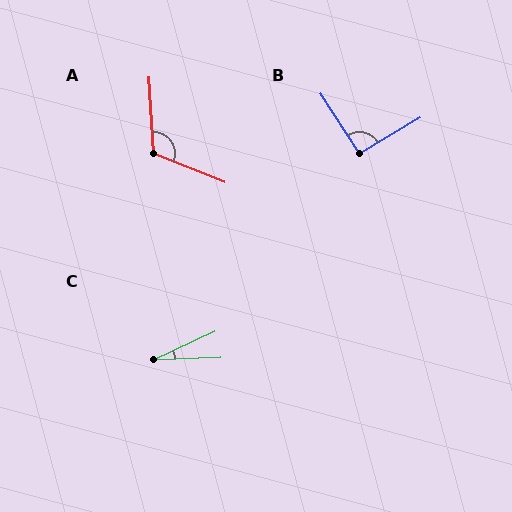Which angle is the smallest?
C, at approximately 23 degrees.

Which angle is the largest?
A, at approximately 115 degrees.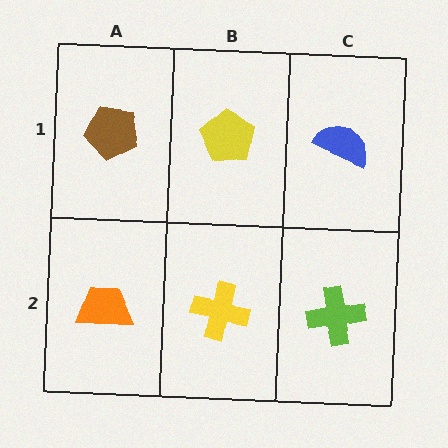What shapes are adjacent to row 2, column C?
A blue semicircle (row 1, column C), a yellow cross (row 2, column B).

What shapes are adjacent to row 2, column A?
A brown pentagon (row 1, column A), a yellow cross (row 2, column B).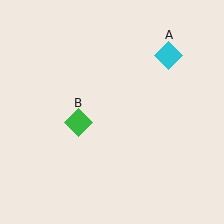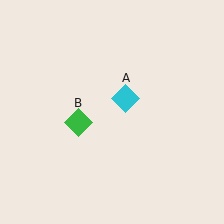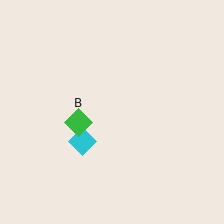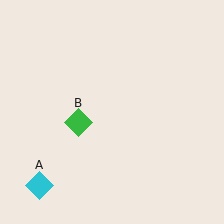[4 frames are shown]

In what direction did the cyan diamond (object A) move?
The cyan diamond (object A) moved down and to the left.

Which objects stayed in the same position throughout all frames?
Green diamond (object B) remained stationary.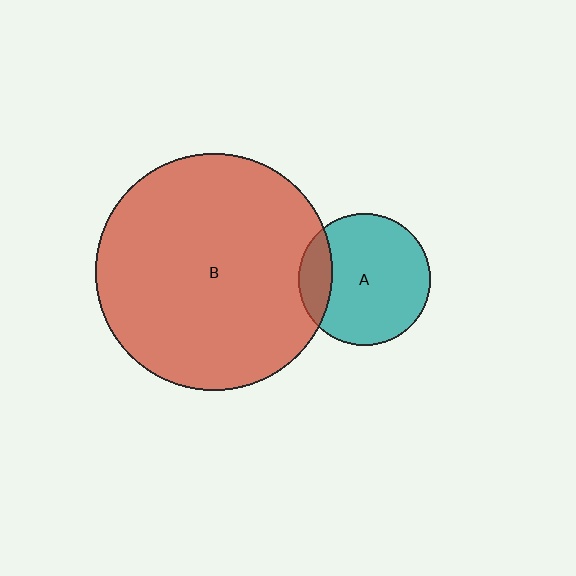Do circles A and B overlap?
Yes.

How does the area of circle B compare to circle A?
Approximately 3.2 times.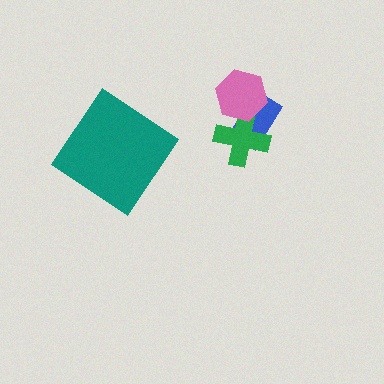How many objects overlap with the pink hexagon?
2 objects overlap with the pink hexagon.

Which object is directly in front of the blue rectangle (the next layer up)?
The green cross is directly in front of the blue rectangle.